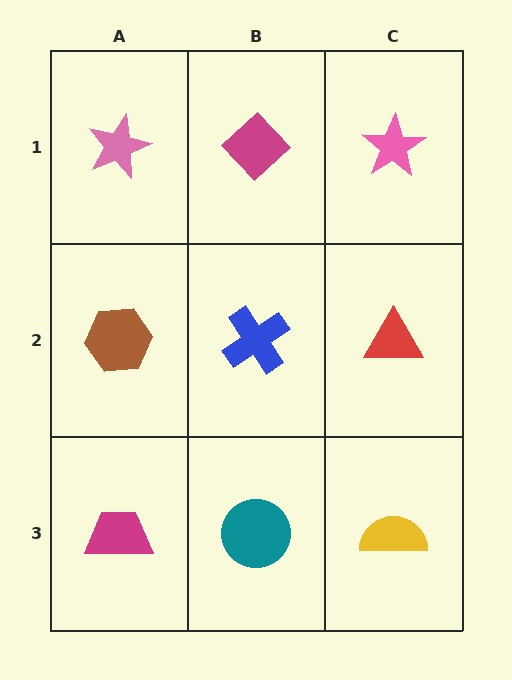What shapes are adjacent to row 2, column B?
A magenta diamond (row 1, column B), a teal circle (row 3, column B), a brown hexagon (row 2, column A), a red triangle (row 2, column C).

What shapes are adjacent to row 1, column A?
A brown hexagon (row 2, column A), a magenta diamond (row 1, column B).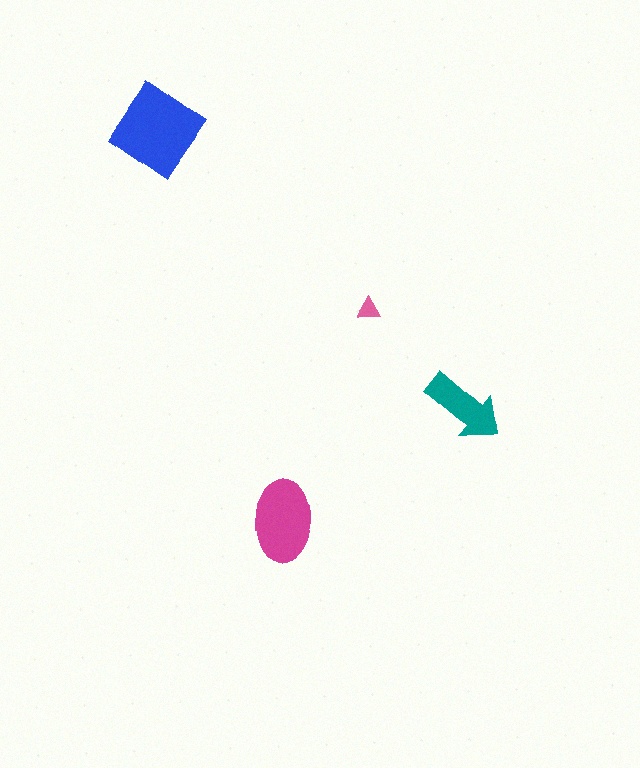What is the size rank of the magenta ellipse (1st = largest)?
2nd.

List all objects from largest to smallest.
The blue diamond, the magenta ellipse, the teal arrow, the pink triangle.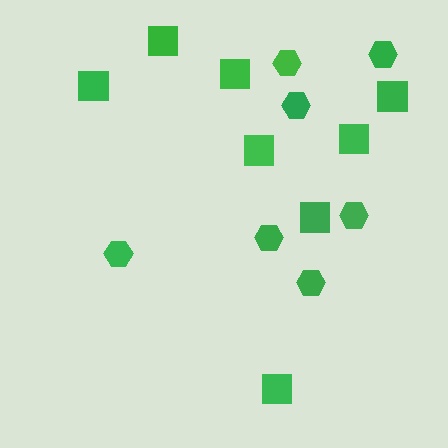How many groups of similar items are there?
There are 2 groups: one group of hexagons (7) and one group of squares (8).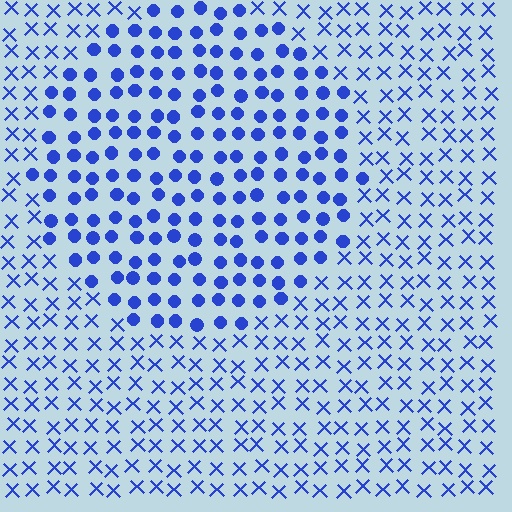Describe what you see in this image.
The image is filled with small blue elements arranged in a uniform grid. A circle-shaped region contains circles, while the surrounding area contains X marks. The boundary is defined purely by the change in element shape.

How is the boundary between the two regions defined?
The boundary is defined by a change in element shape: circles inside vs. X marks outside. All elements share the same color and spacing.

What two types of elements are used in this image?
The image uses circles inside the circle region and X marks outside it.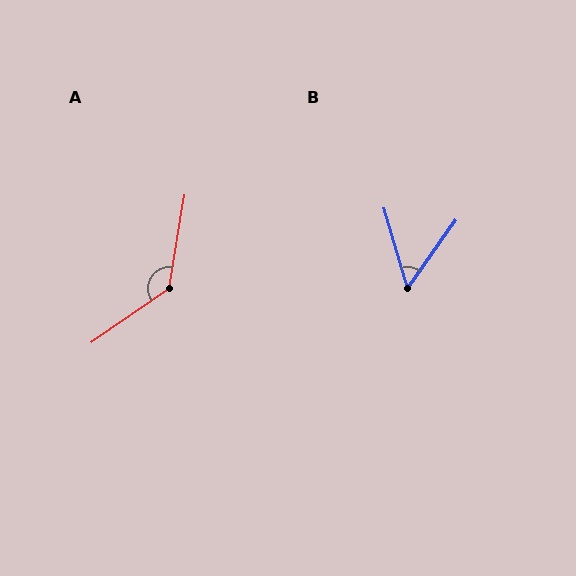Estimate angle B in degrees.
Approximately 52 degrees.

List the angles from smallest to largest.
B (52°), A (134°).